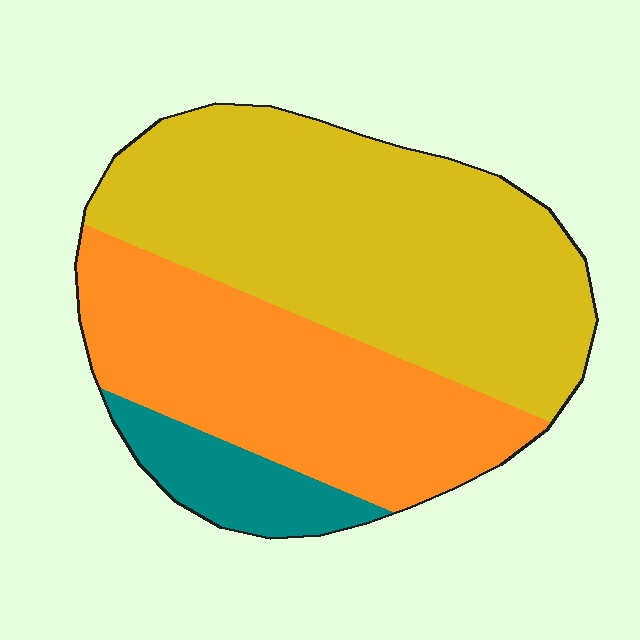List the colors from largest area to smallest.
From largest to smallest: yellow, orange, teal.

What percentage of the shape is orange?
Orange takes up about three eighths (3/8) of the shape.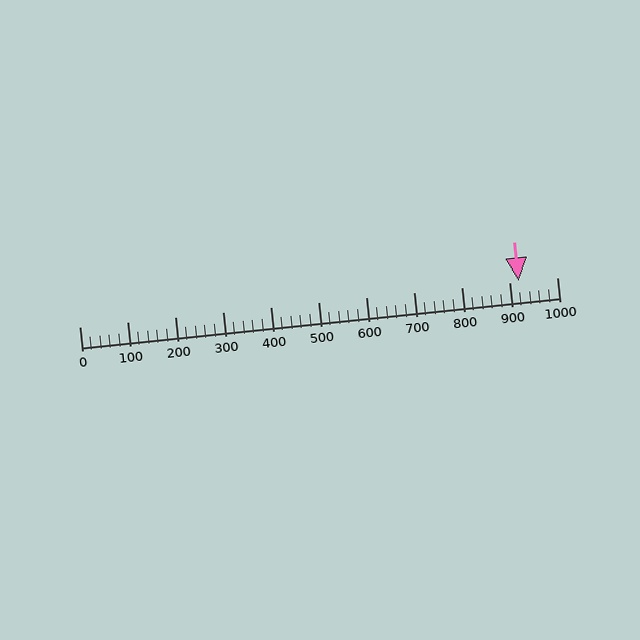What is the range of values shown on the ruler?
The ruler shows values from 0 to 1000.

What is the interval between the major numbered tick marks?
The major tick marks are spaced 100 units apart.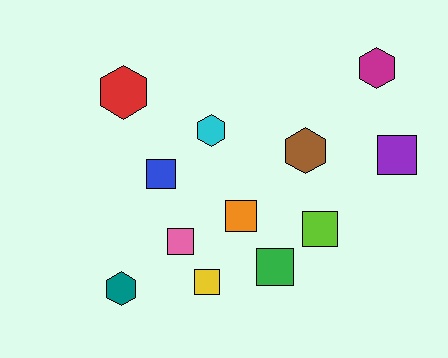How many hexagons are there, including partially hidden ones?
There are 5 hexagons.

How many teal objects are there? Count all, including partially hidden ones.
There is 1 teal object.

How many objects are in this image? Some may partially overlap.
There are 12 objects.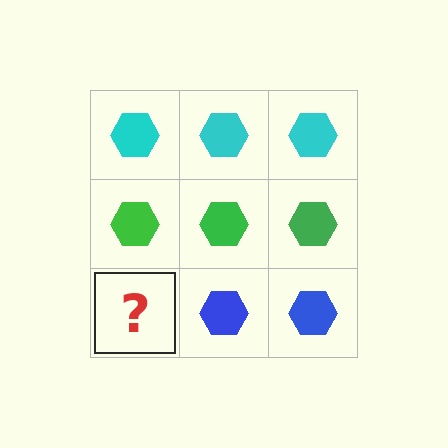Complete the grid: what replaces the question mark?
The question mark should be replaced with a blue hexagon.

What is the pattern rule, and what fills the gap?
The rule is that each row has a consistent color. The gap should be filled with a blue hexagon.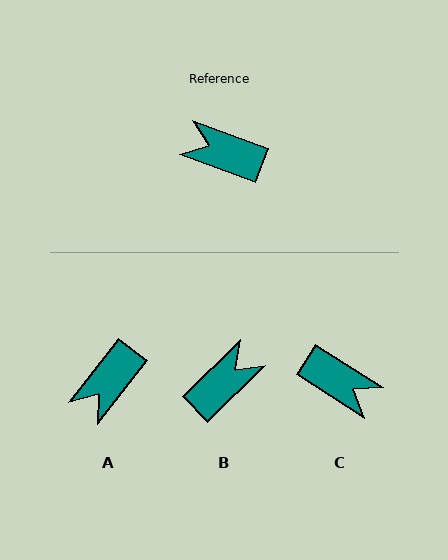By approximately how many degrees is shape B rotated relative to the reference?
Approximately 115 degrees clockwise.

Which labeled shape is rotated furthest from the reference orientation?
C, about 168 degrees away.